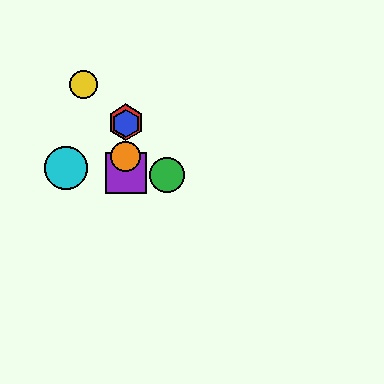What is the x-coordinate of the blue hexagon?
The blue hexagon is at x≈126.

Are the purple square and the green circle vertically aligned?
No, the purple square is at x≈126 and the green circle is at x≈167.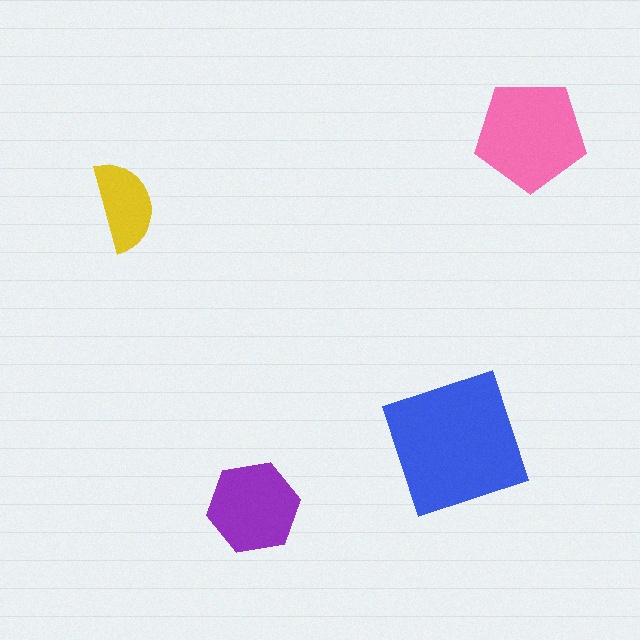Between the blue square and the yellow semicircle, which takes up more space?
The blue square.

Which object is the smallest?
The yellow semicircle.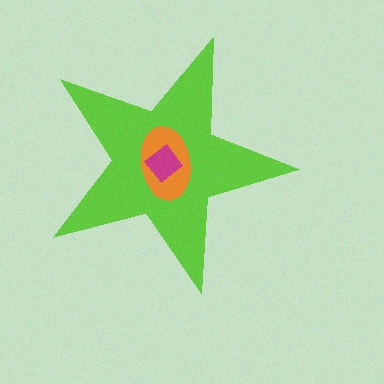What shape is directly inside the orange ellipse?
The magenta diamond.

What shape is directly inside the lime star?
The orange ellipse.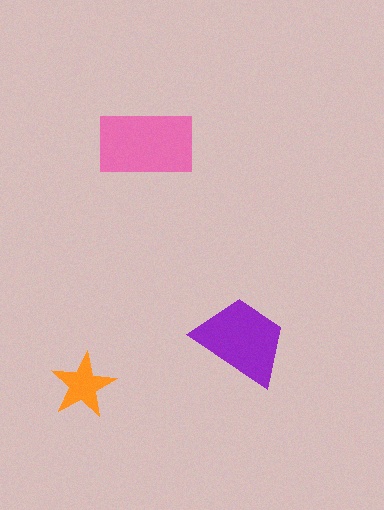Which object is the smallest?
The orange star.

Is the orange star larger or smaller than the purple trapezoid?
Smaller.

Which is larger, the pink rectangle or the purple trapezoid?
The pink rectangle.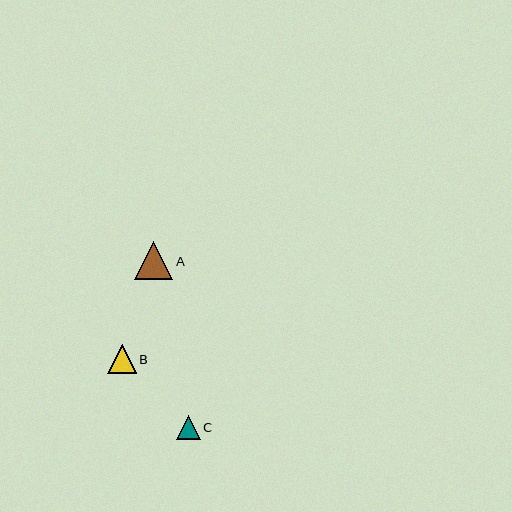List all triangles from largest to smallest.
From largest to smallest: A, B, C.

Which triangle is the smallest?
Triangle C is the smallest with a size of approximately 24 pixels.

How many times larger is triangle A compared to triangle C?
Triangle A is approximately 1.6 times the size of triangle C.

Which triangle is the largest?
Triangle A is the largest with a size of approximately 38 pixels.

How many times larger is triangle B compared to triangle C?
Triangle B is approximately 1.2 times the size of triangle C.